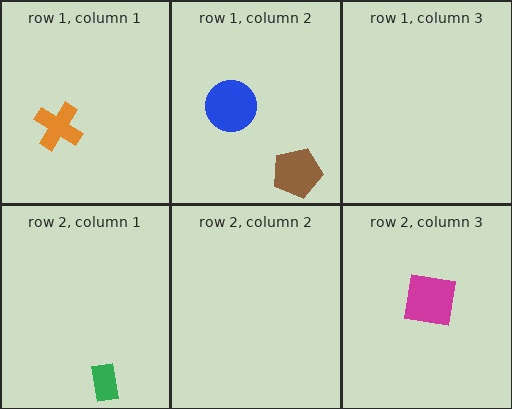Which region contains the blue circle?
The row 1, column 2 region.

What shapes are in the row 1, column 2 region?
The brown pentagon, the blue circle.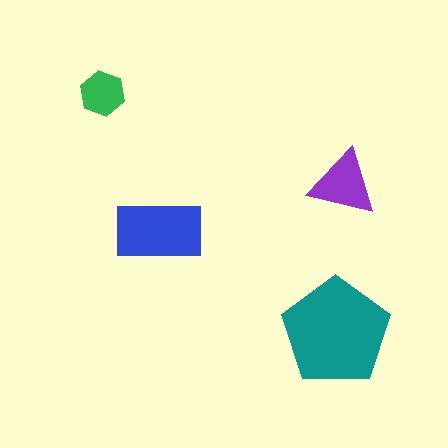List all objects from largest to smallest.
The teal pentagon, the blue rectangle, the purple triangle, the green hexagon.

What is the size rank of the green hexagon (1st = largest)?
4th.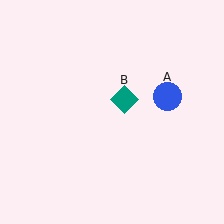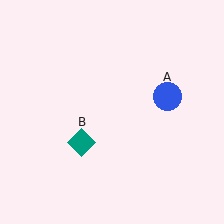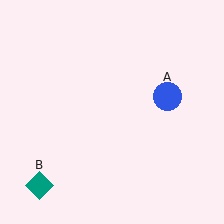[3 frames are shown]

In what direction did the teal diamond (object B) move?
The teal diamond (object B) moved down and to the left.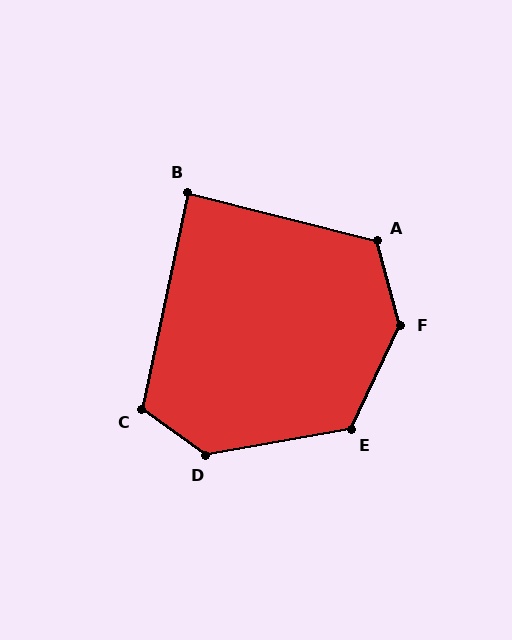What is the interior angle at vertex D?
Approximately 133 degrees (obtuse).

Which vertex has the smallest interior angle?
B, at approximately 88 degrees.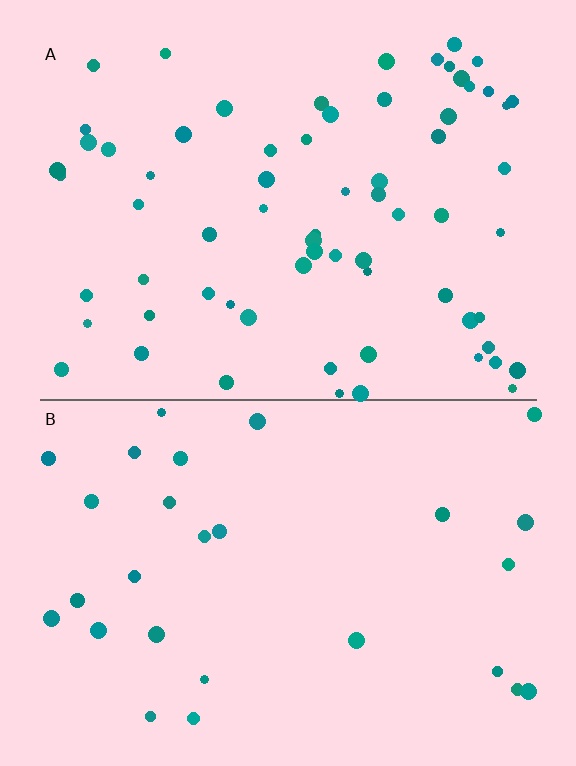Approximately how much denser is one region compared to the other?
Approximately 2.4× — region A over region B.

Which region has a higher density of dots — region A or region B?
A (the top).